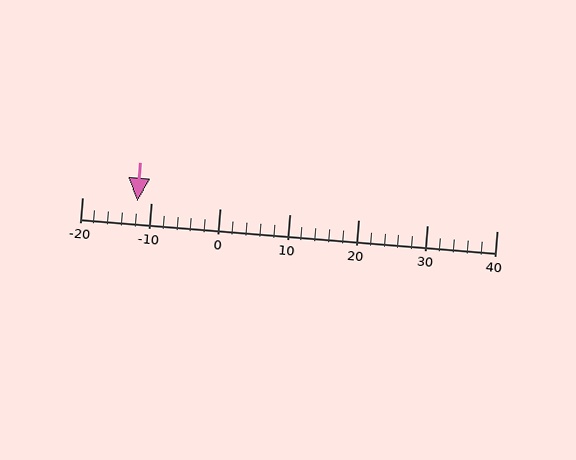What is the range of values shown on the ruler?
The ruler shows values from -20 to 40.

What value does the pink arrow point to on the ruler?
The pink arrow points to approximately -12.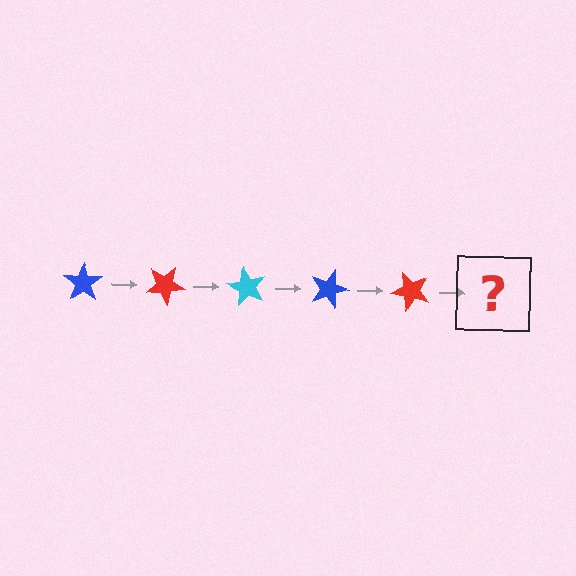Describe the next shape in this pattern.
It should be a cyan star, rotated 150 degrees from the start.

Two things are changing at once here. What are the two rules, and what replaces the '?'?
The two rules are that it rotates 30 degrees each step and the color cycles through blue, red, and cyan. The '?' should be a cyan star, rotated 150 degrees from the start.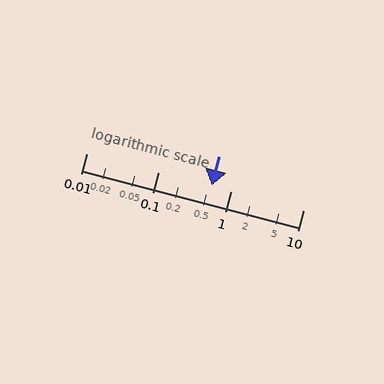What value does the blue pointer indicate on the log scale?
The pointer indicates approximately 0.54.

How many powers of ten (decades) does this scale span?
The scale spans 3 decades, from 0.01 to 10.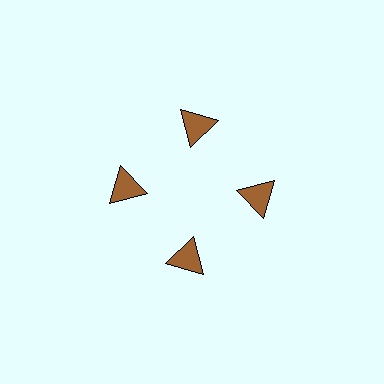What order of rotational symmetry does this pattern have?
This pattern has 4-fold rotational symmetry.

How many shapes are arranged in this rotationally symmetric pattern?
There are 4 shapes, arranged in 4 groups of 1.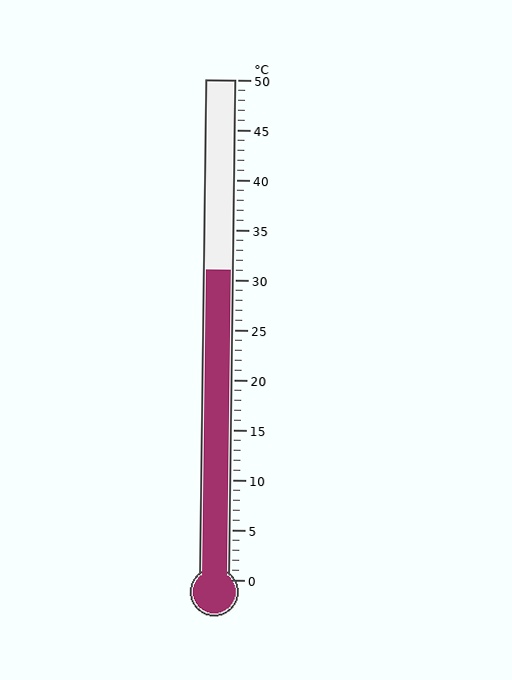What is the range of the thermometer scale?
The thermometer scale ranges from 0°C to 50°C.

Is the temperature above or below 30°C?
The temperature is above 30°C.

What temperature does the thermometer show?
The thermometer shows approximately 31°C.